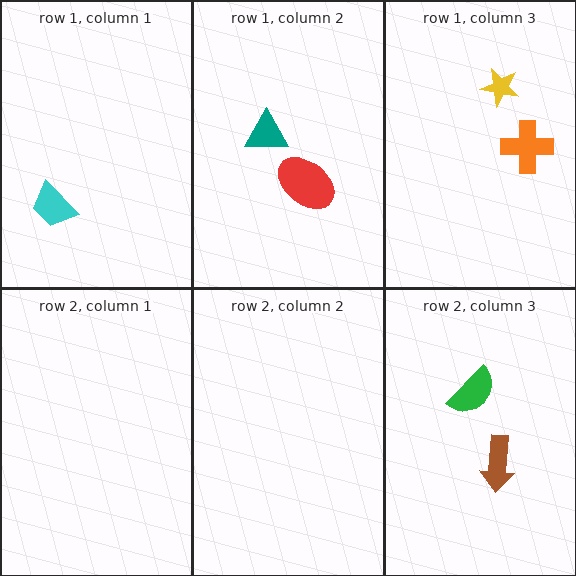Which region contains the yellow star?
The row 1, column 3 region.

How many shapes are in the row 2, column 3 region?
2.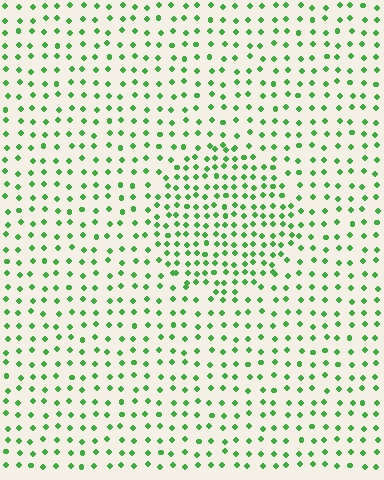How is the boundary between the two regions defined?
The boundary is defined by a change in element density (approximately 1.8x ratio). All elements are the same color, size, and shape.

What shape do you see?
I see a circle.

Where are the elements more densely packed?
The elements are more densely packed inside the circle boundary.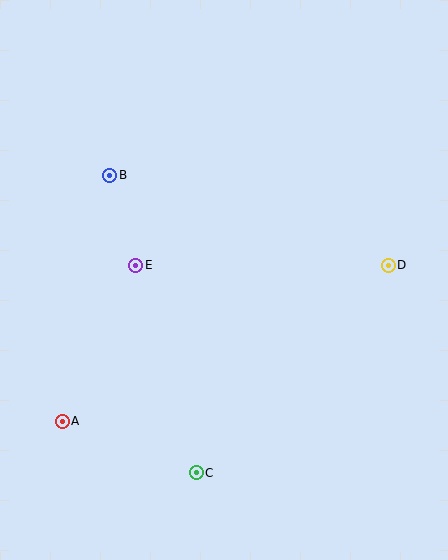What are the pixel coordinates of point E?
Point E is at (136, 265).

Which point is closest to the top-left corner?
Point B is closest to the top-left corner.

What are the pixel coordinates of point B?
Point B is at (110, 175).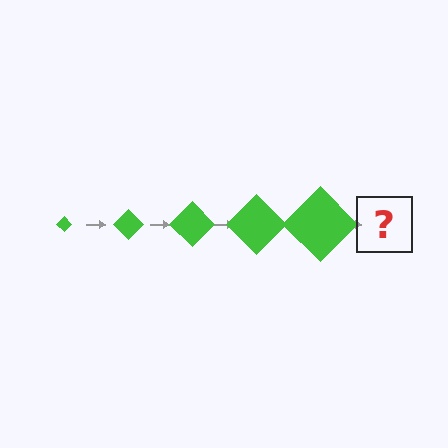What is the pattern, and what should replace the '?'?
The pattern is that the diamond gets progressively larger each step. The '?' should be a green diamond, larger than the previous one.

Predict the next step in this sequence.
The next step is a green diamond, larger than the previous one.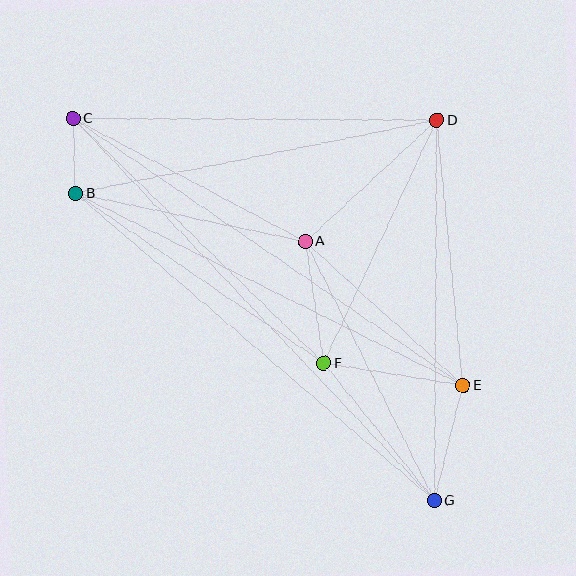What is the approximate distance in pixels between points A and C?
The distance between A and C is approximately 263 pixels.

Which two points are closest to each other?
Points B and C are closest to each other.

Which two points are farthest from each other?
Points C and G are farthest from each other.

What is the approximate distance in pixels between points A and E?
The distance between A and E is approximately 214 pixels.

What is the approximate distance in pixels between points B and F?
The distance between B and F is approximately 301 pixels.